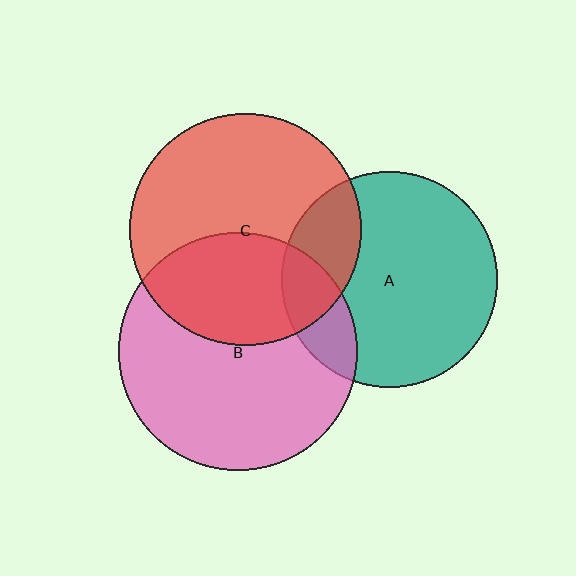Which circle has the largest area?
Circle B (pink).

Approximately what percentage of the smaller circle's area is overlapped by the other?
Approximately 15%.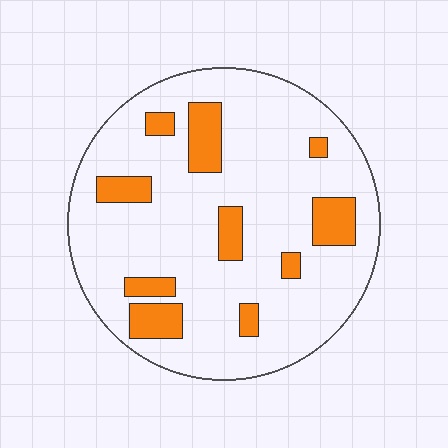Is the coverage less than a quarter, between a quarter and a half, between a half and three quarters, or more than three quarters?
Less than a quarter.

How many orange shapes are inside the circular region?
10.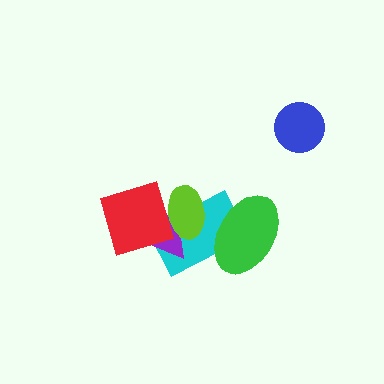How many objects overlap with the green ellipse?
1 object overlaps with the green ellipse.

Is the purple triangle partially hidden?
Yes, it is partially covered by another shape.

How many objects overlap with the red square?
3 objects overlap with the red square.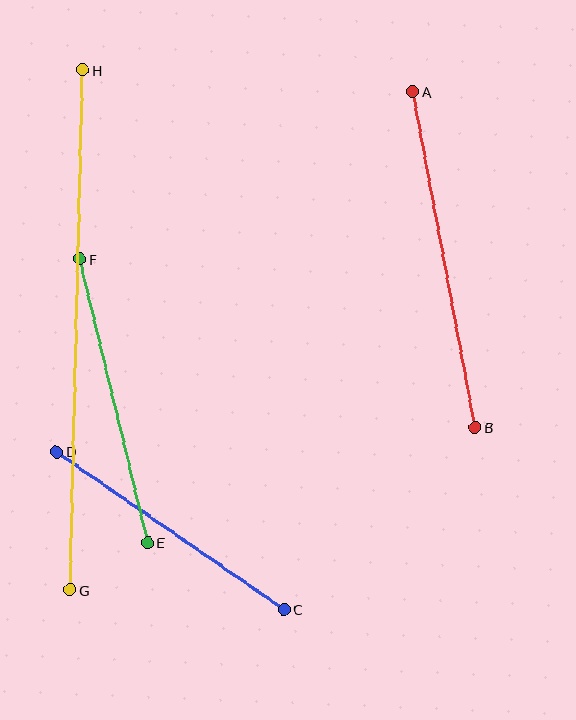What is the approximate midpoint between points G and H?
The midpoint is at approximately (76, 330) pixels.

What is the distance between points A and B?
The distance is approximately 342 pixels.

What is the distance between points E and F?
The distance is approximately 291 pixels.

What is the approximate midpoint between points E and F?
The midpoint is at approximately (114, 401) pixels.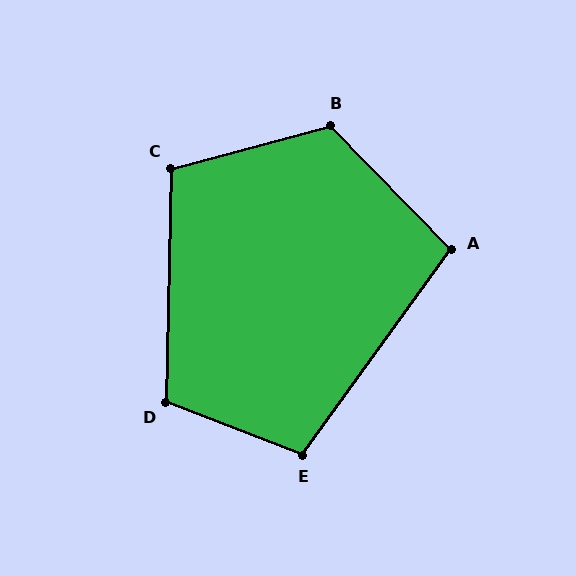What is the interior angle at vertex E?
Approximately 105 degrees (obtuse).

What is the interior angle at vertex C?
Approximately 106 degrees (obtuse).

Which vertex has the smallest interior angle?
A, at approximately 100 degrees.